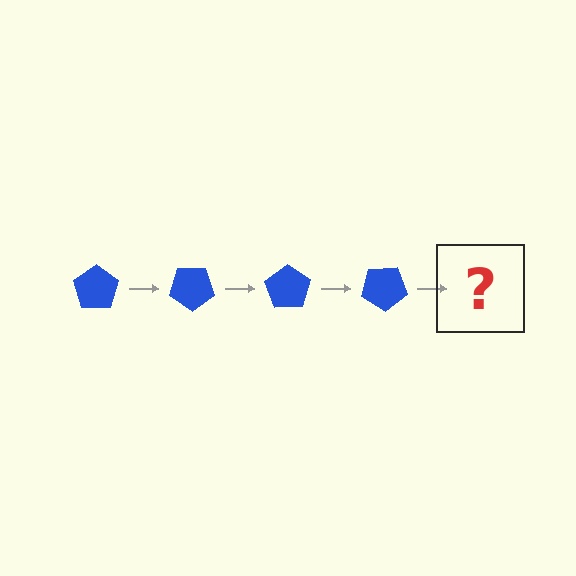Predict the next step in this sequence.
The next step is a blue pentagon rotated 140 degrees.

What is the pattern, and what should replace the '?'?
The pattern is that the pentagon rotates 35 degrees each step. The '?' should be a blue pentagon rotated 140 degrees.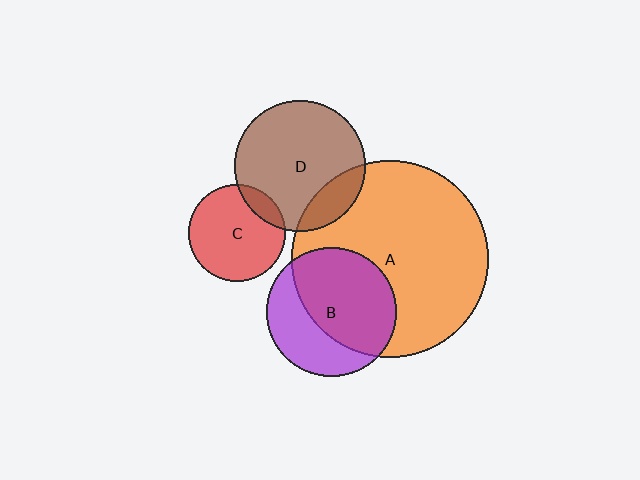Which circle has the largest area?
Circle A (orange).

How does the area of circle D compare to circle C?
Approximately 1.8 times.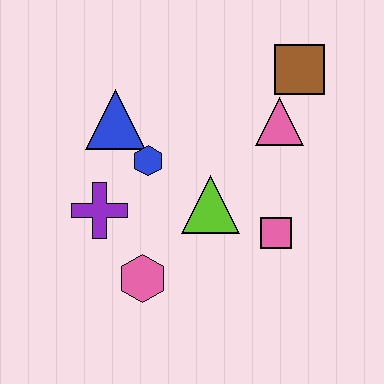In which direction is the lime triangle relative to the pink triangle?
The lime triangle is below the pink triangle.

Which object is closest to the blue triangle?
The blue hexagon is closest to the blue triangle.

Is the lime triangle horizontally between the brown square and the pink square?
No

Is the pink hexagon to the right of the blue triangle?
Yes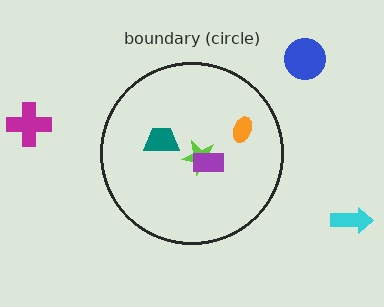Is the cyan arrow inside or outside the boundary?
Outside.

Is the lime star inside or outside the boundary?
Inside.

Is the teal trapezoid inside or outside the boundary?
Inside.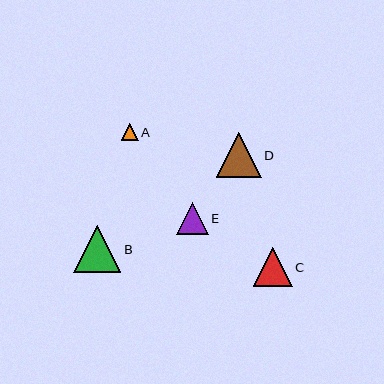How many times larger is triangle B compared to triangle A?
Triangle B is approximately 2.8 times the size of triangle A.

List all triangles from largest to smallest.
From largest to smallest: B, D, C, E, A.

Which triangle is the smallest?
Triangle A is the smallest with a size of approximately 17 pixels.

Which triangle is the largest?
Triangle B is the largest with a size of approximately 47 pixels.